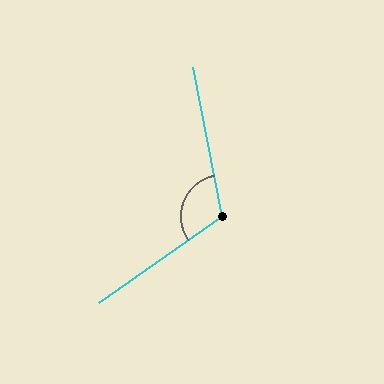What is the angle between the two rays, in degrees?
Approximately 114 degrees.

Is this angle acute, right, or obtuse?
It is obtuse.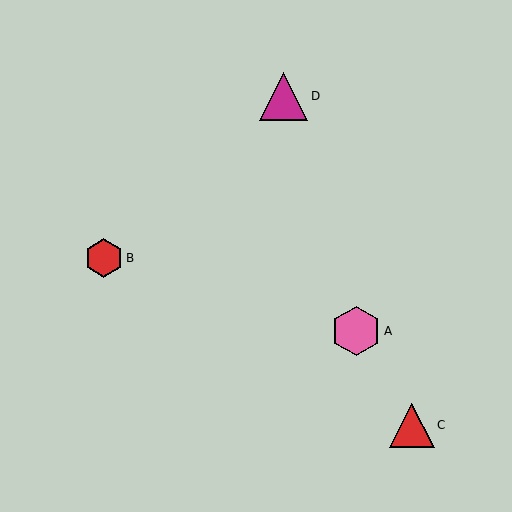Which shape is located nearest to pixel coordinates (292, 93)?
The magenta triangle (labeled D) at (284, 96) is nearest to that location.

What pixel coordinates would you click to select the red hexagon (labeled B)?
Click at (104, 258) to select the red hexagon B.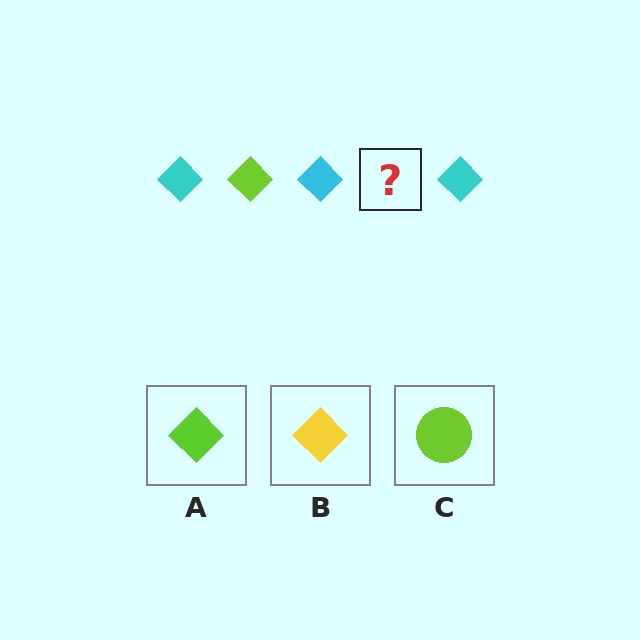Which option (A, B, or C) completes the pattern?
A.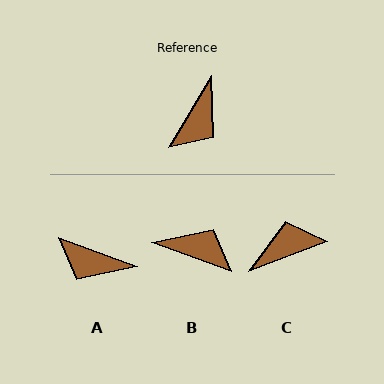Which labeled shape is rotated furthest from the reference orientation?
C, about 142 degrees away.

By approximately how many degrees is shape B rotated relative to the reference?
Approximately 100 degrees counter-clockwise.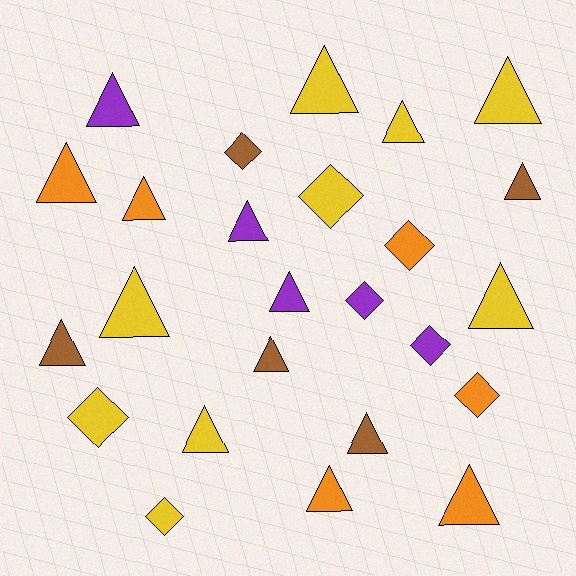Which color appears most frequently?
Yellow, with 9 objects.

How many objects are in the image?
There are 25 objects.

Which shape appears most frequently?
Triangle, with 17 objects.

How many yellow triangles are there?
There are 6 yellow triangles.